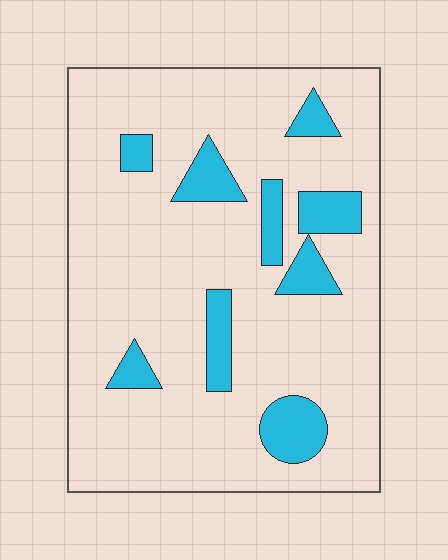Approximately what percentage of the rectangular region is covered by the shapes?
Approximately 15%.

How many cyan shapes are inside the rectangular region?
9.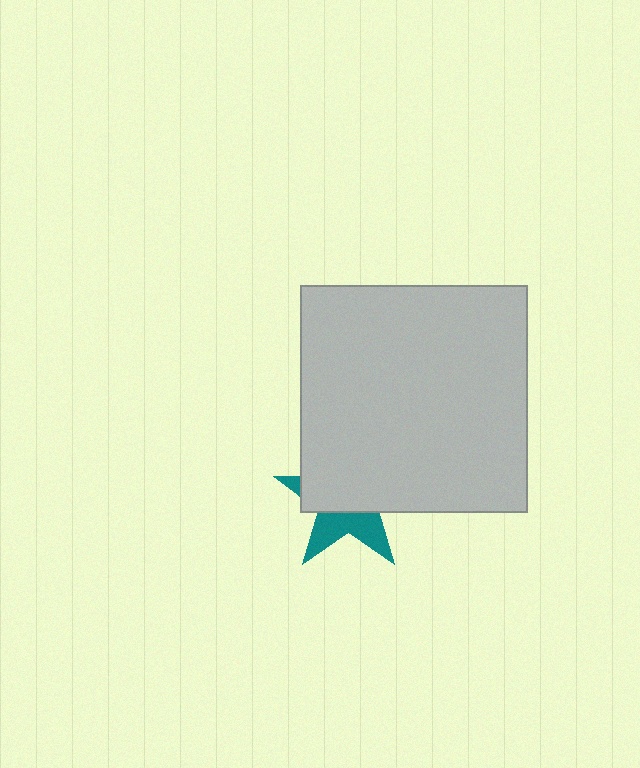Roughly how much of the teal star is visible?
A small part of it is visible (roughly 38%).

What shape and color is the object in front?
The object in front is a light gray square.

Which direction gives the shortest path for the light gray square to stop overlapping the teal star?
Moving up gives the shortest separation.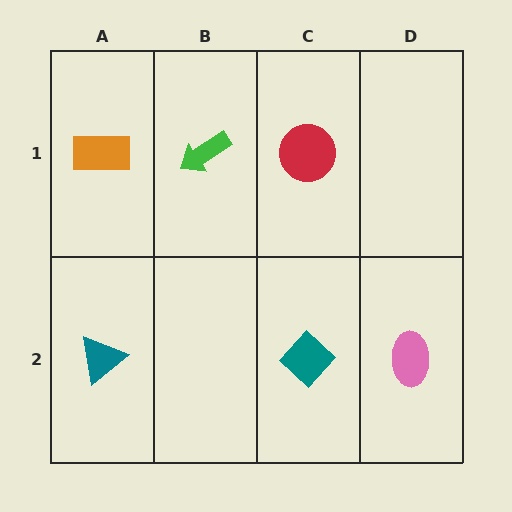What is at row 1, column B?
A green arrow.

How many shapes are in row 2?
3 shapes.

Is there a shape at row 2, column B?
No, that cell is empty.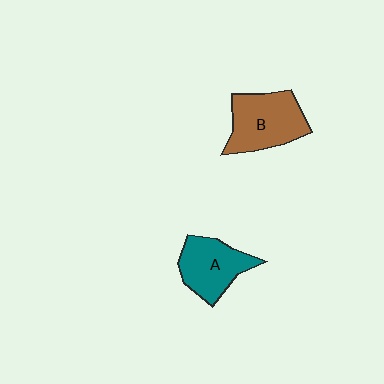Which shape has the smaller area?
Shape A (teal).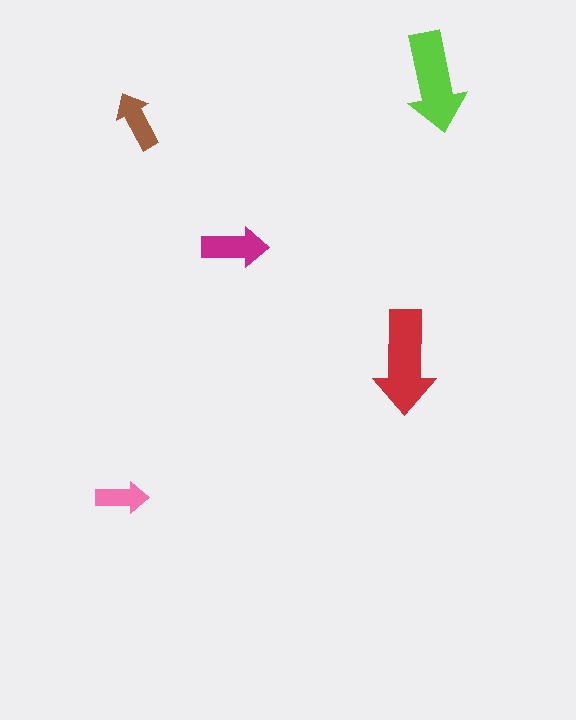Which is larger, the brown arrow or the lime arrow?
The lime one.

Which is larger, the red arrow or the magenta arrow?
The red one.